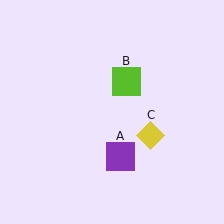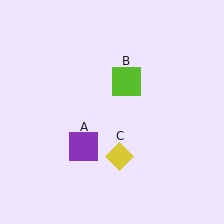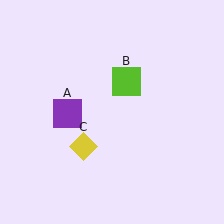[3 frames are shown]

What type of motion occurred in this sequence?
The purple square (object A), yellow diamond (object C) rotated clockwise around the center of the scene.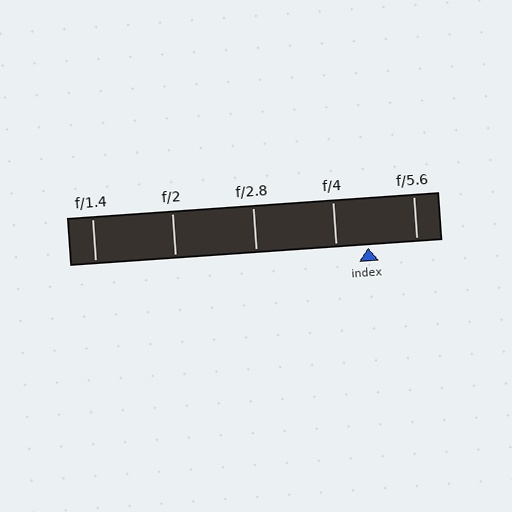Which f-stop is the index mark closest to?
The index mark is closest to f/4.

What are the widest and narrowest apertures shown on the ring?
The widest aperture shown is f/1.4 and the narrowest is f/5.6.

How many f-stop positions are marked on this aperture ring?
There are 5 f-stop positions marked.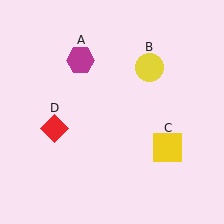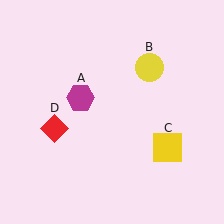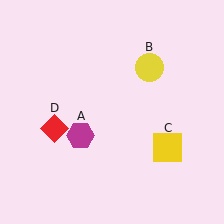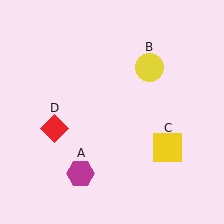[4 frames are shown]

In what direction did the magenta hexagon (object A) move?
The magenta hexagon (object A) moved down.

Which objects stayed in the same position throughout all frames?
Yellow circle (object B) and yellow square (object C) and red diamond (object D) remained stationary.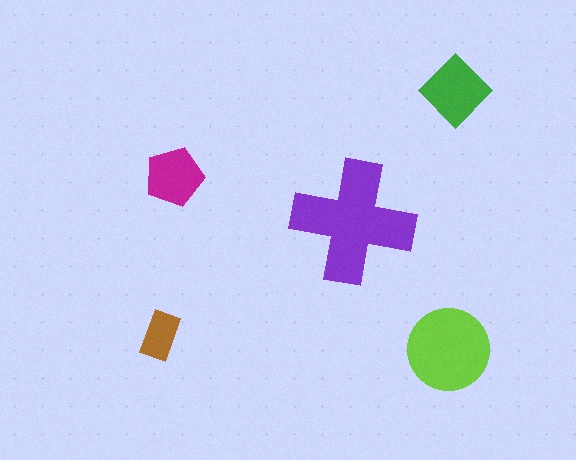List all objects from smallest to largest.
The brown rectangle, the magenta pentagon, the green diamond, the lime circle, the purple cross.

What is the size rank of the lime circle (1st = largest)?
2nd.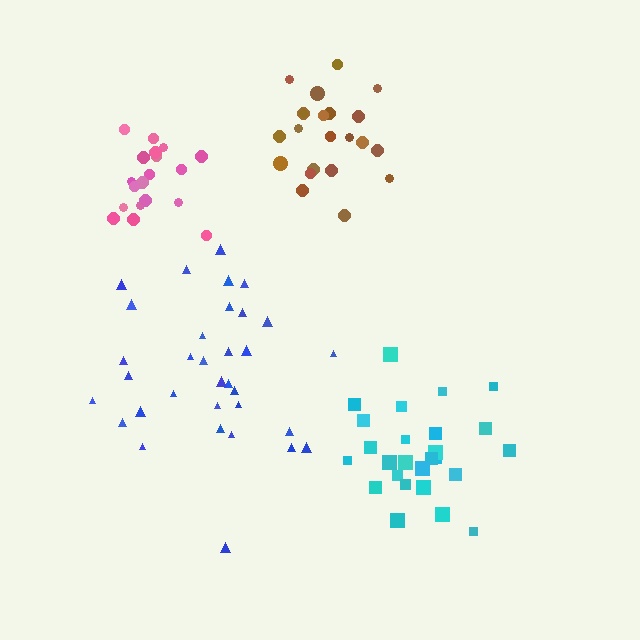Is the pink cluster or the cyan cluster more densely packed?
Pink.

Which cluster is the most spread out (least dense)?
Blue.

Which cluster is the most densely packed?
Pink.